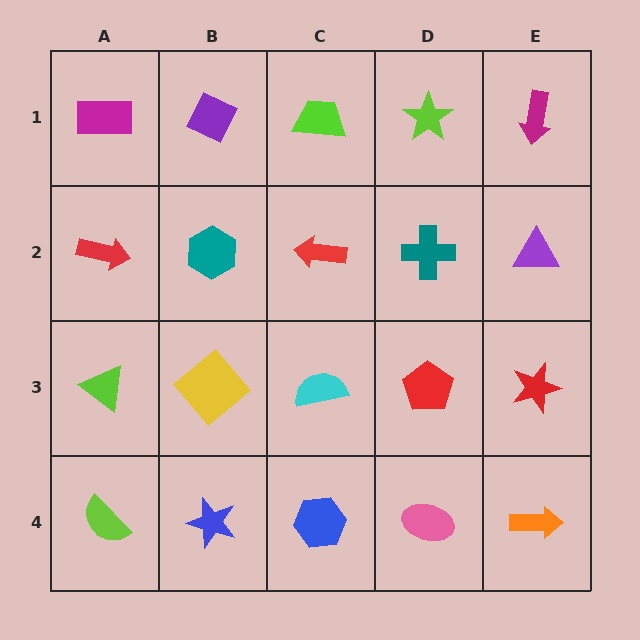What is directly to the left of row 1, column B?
A magenta rectangle.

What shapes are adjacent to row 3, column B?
A teal hexagon (row 2, column B), a blue star (row 4, column B), a lime triangle (row 3, column A), a cyan semicircle (row 3, column C).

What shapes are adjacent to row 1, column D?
A teal cross (row 2, column D), a lime trapezoid (row 1, column C), a magenta arrow (row 1, column E).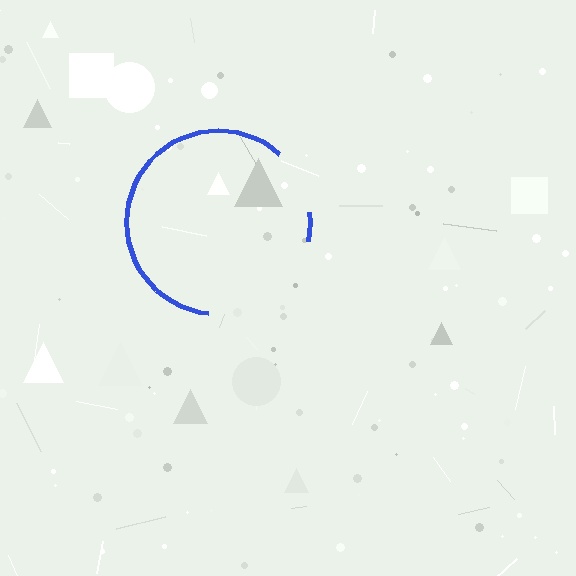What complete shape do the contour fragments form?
The contour fragments form a circle.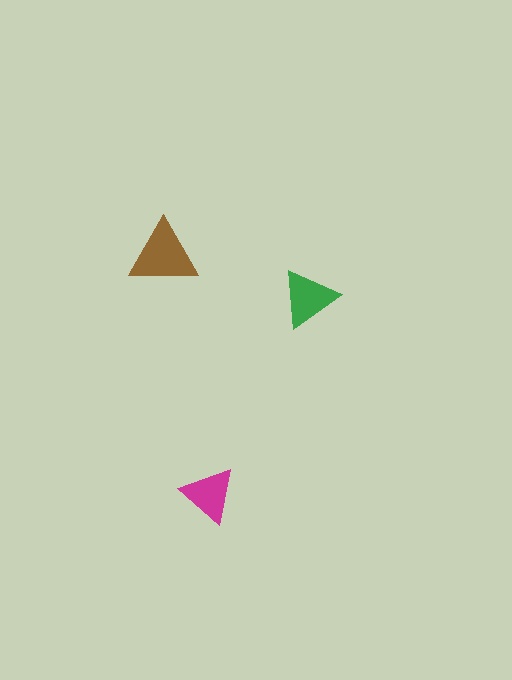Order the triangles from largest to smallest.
the brown one, the green one, the magenta one.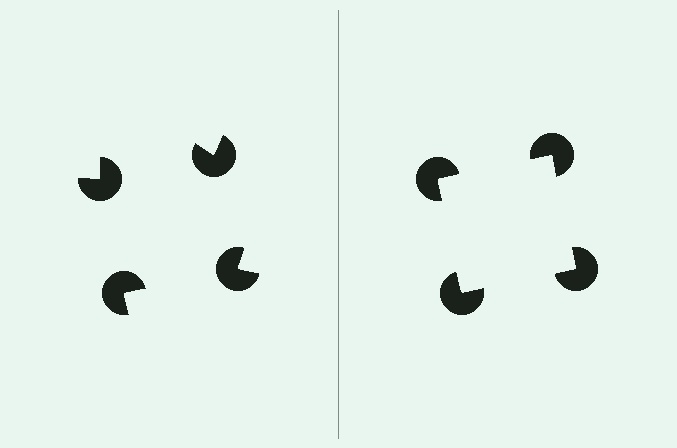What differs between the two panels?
The pac-man discs are positioned identically on both sides; only the wedge orientations differ. On the right they align to a square; on the left they are misaligned.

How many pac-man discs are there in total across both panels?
8 — 4 on each side.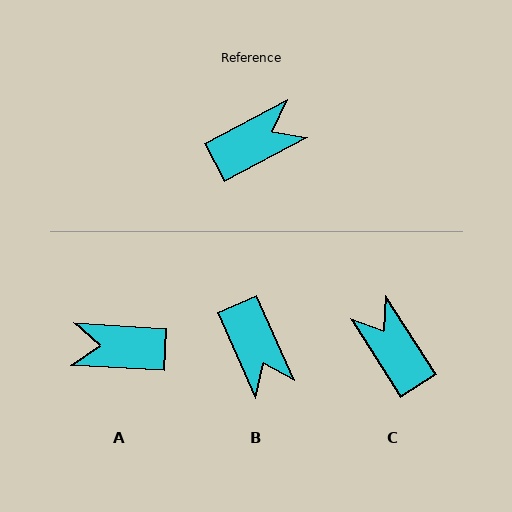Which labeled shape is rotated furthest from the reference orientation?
A, about 149 degrees away.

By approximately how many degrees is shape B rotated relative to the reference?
Approximately 94 degrees clockwise.